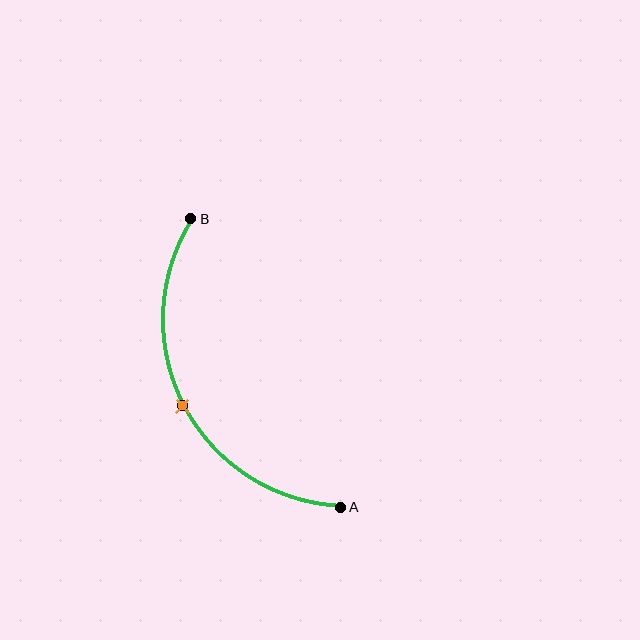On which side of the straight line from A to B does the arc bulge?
The arc bulges to the left of the straight line connecting A and B.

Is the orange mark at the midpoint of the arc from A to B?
Yes. The orange mark lies on the arc at equal arc-length from both A and B — it is the arc midpoint.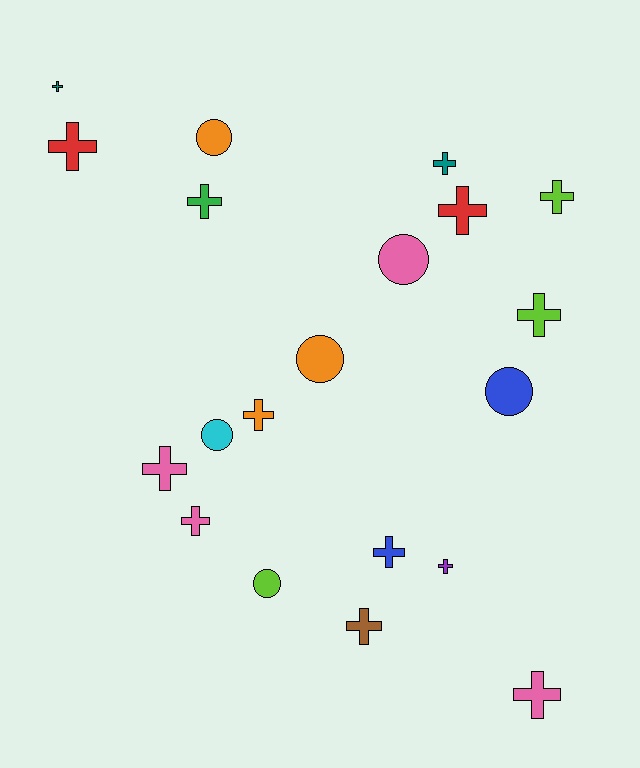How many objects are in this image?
There are 20 objects.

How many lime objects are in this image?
There are 3 lime objects.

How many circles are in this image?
There are 6 circles.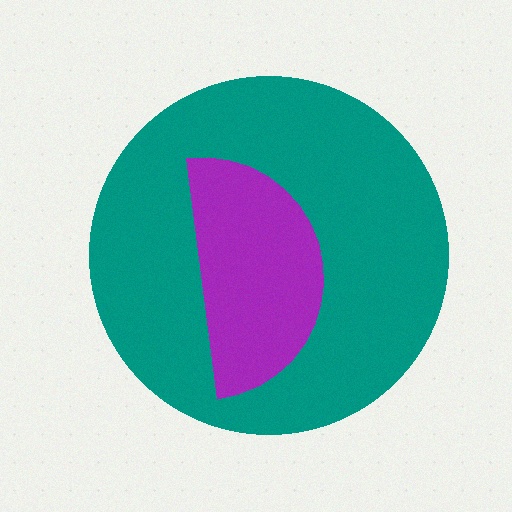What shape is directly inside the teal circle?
The purple semicircle.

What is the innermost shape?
The purple semicircle.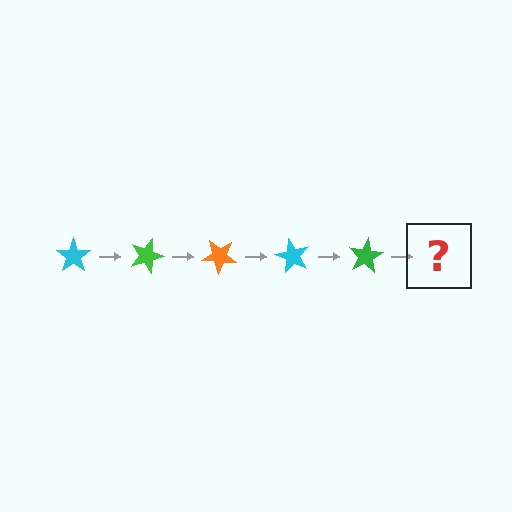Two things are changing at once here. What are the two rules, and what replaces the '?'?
The two rules are that it rotates 20 degrees each step and the color cycles through cyan, green, and orange. The '?' should be an orange star, rotated 100 degrees from the start.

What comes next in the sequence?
The next element should be an orange star, rotated 100 degrees from the start.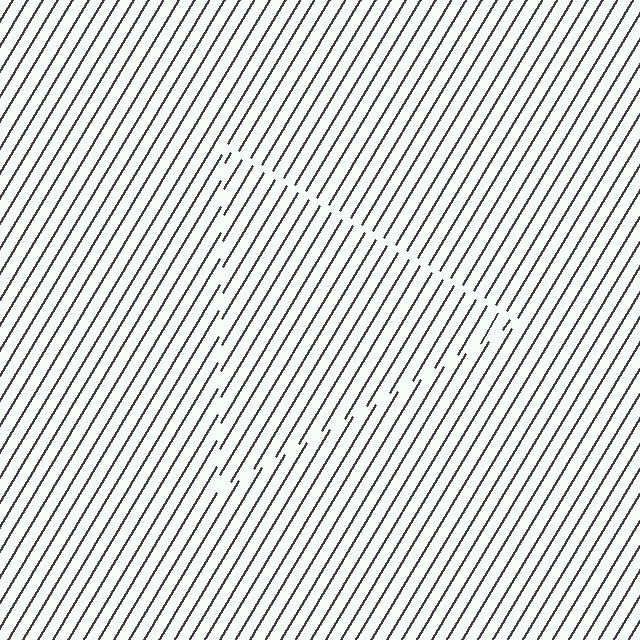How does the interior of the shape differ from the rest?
The interior of the shape contains the same grating, shifted by half a period — the contour is defined by the phase discontinuity where line-ends from the inner and outer gratings abut.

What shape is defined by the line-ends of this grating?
An illusory triangle. The interior of the shape contains the same grating, shifted by half a period — the contour is defined by the phase discontinuity where line-ends from the inner and outer gratings abut.